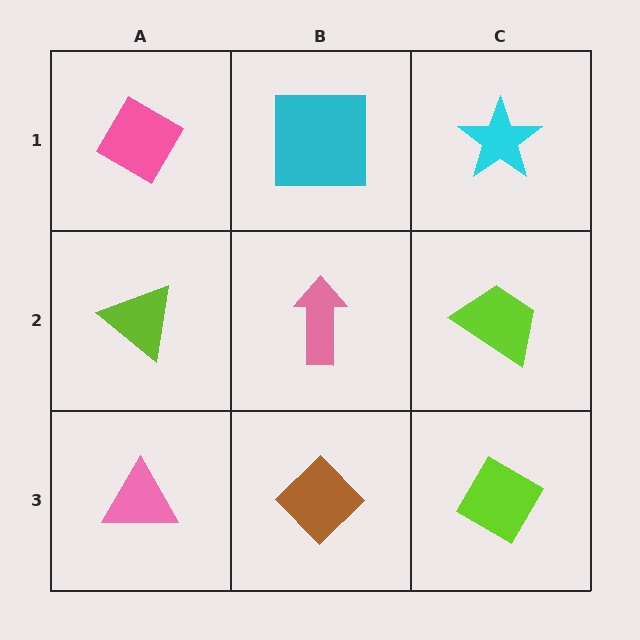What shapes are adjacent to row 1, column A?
A lime triangle (row 2, column A), a cyan square (row 1, column B).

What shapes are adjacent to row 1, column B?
A pink arrow (row 2, column B), a pink diamond (row 1, column A), a cyan star (row 1, column C).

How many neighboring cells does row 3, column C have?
2.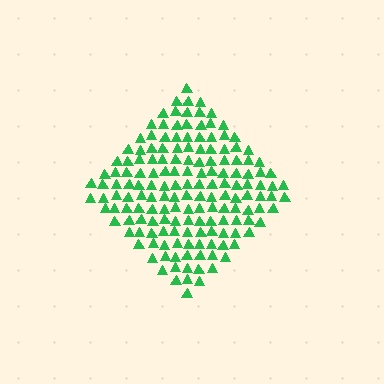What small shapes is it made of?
It is made of small triangles.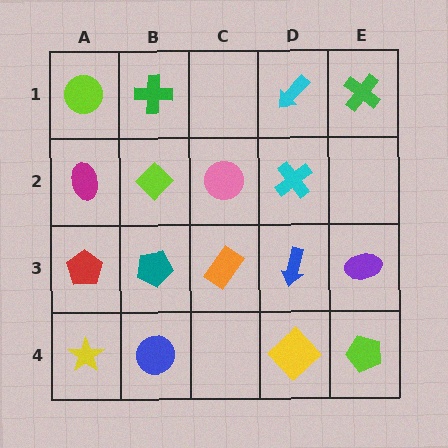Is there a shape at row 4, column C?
No, that cell is empty.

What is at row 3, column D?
A blue arrow.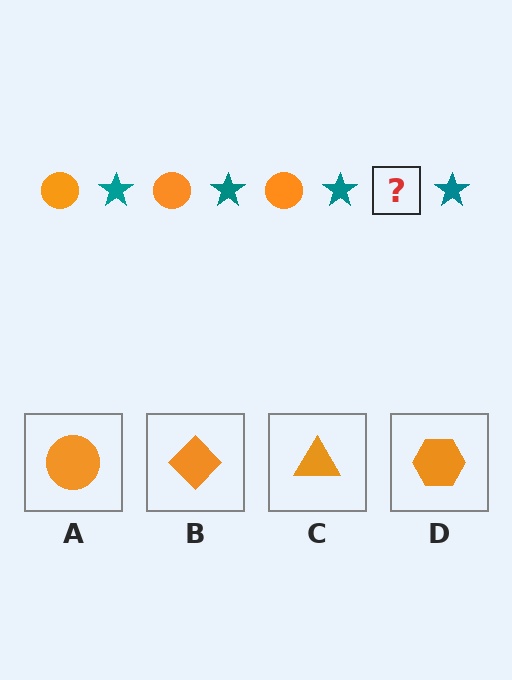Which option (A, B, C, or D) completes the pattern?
A.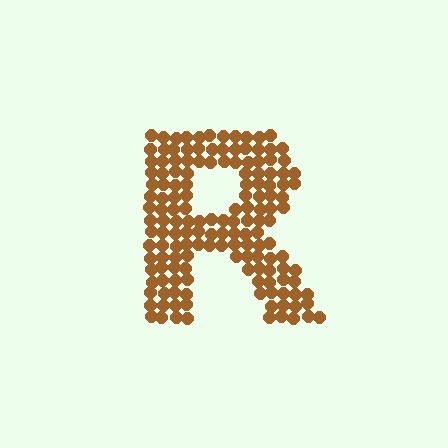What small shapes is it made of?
It is made of small circles.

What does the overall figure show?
The overall figure shows the letter R.